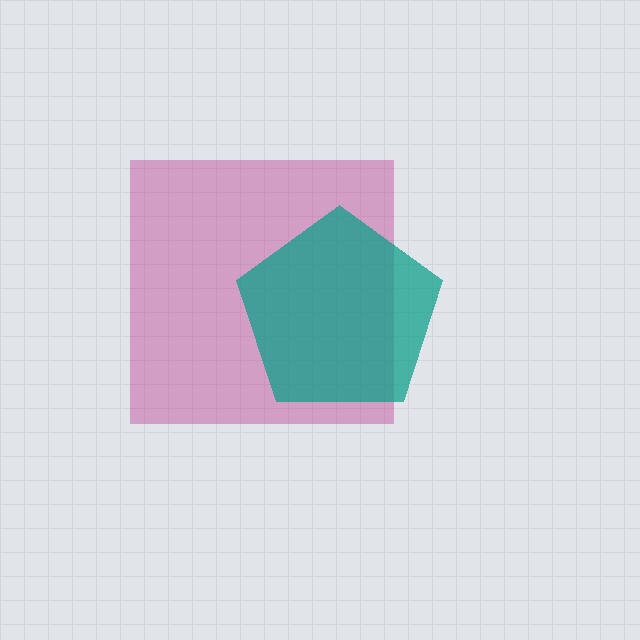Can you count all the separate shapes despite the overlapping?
Yes, there are 2 separate shapes.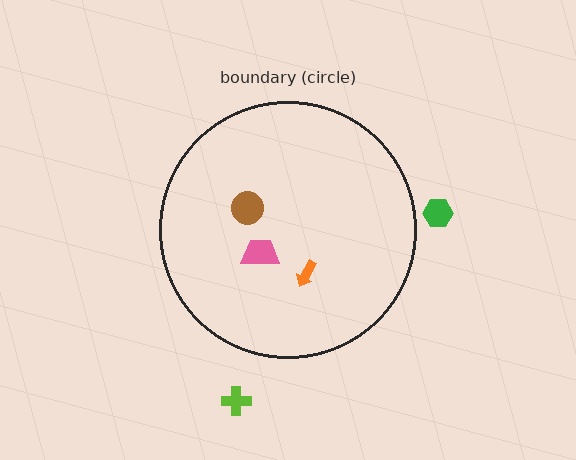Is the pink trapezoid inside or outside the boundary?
Inside.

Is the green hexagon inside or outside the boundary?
Outside.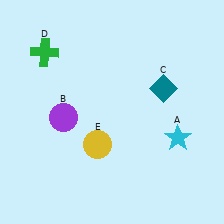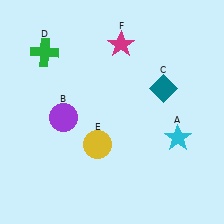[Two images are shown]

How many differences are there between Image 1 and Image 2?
There is 1 difference between the two images.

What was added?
A magenta star (F) was added in Image 2.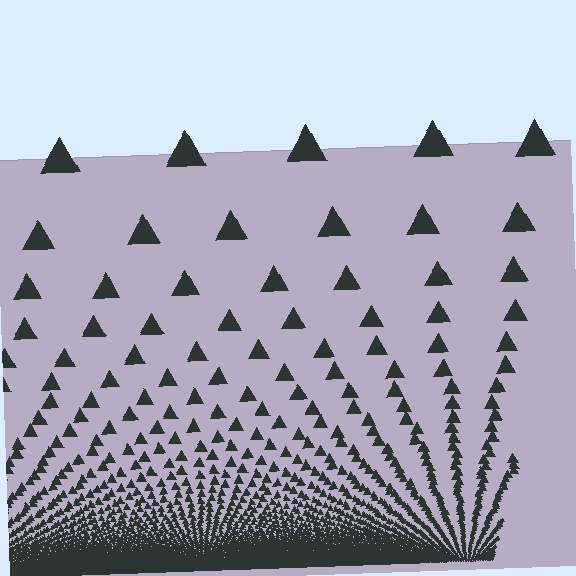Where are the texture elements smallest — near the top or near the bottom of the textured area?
Near the bottom.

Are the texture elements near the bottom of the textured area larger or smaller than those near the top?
Smaller. The gradient is inverted — elements near the bottom are smaller and denser.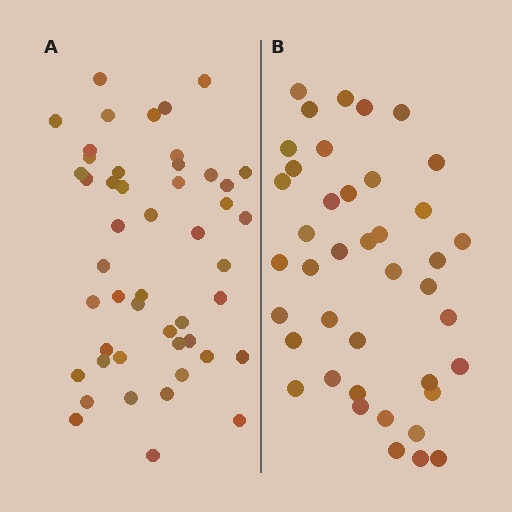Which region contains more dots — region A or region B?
Region A (the left region) has more dots.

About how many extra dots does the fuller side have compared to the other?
Region A has roughly 8 or so more dots than region B.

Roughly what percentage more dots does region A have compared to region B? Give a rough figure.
About 15% more.